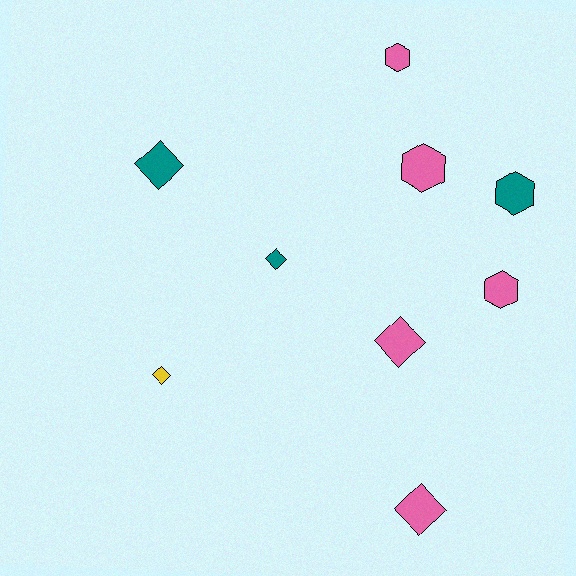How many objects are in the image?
There are 9 objects.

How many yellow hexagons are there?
There are no yellow hexagons.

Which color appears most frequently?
Pink, with 5 objects.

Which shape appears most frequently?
Diamond, with 5 objects.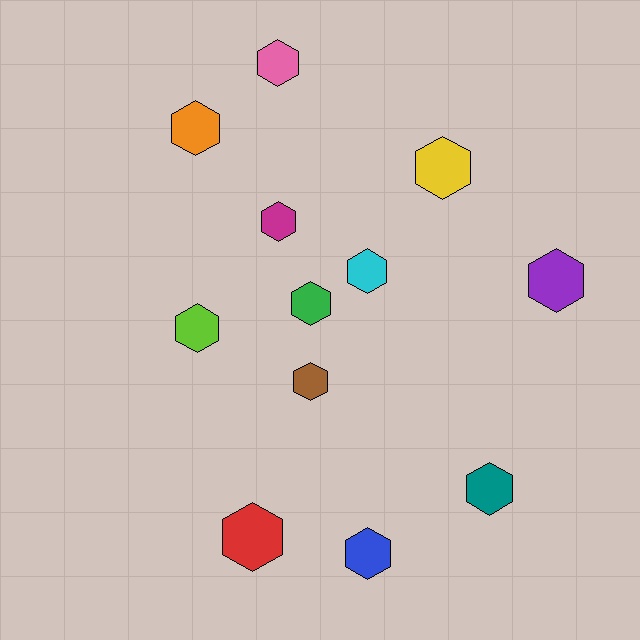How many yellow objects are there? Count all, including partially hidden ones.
There is 1 yellow object.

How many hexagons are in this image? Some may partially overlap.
There are 12 hexagons.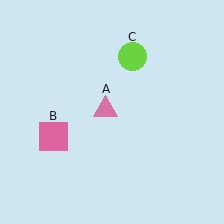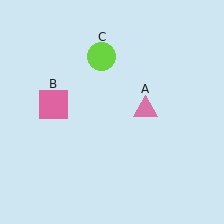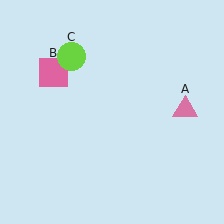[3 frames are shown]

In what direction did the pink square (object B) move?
The pink square (object B) moved up.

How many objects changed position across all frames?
3 objects changed position: pink triangle (object A), pink square (object B), lime circle (object C).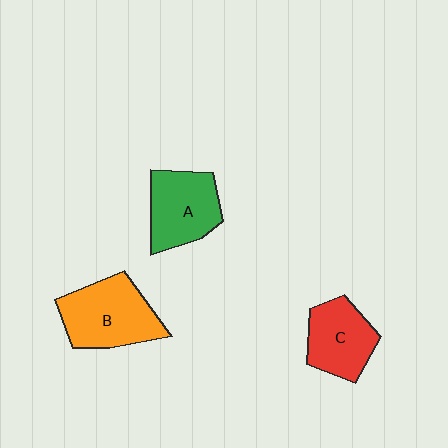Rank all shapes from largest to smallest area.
From largest to smallest: B (orange), A (green), C (red).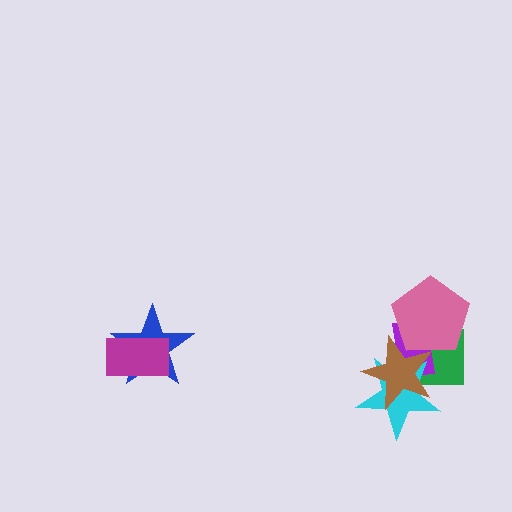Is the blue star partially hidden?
Yes, it is partially covered by another shape.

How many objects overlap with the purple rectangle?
4 objects overlap with the purple rectangle.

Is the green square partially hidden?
Yes, it is partially covered by another shape.